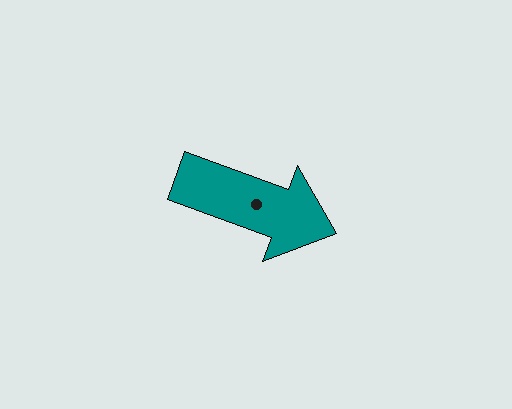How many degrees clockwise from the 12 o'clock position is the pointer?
Approximately 110 degrees.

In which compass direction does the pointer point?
East.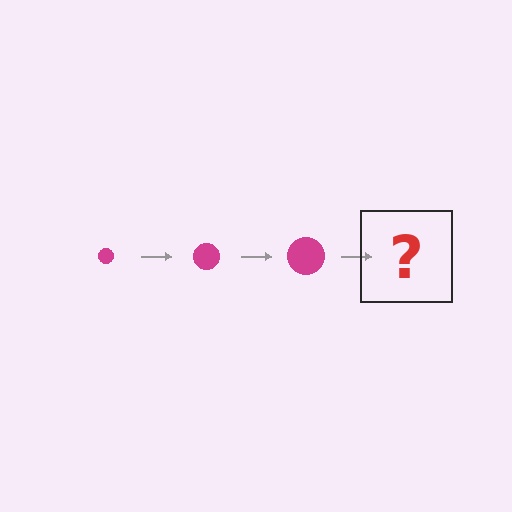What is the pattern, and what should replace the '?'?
The pattern is that the circle gets progressively larger each step. The '?' should be a magenta circle, larger than the previous one.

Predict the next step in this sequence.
The next step is a magenta circle, larger than the previous one.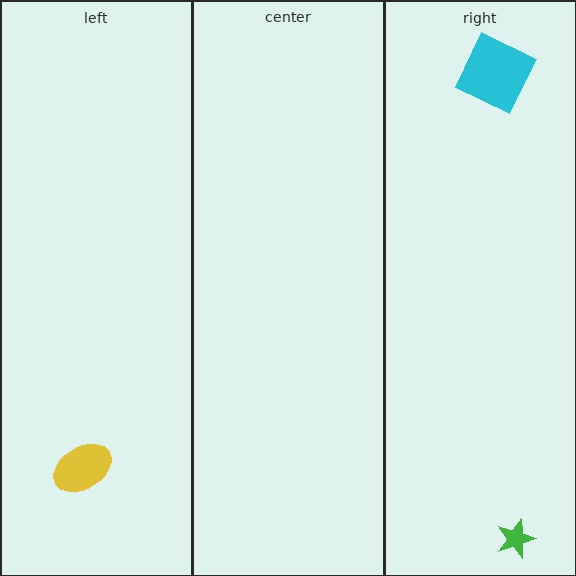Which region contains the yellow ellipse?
The left region.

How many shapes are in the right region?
2.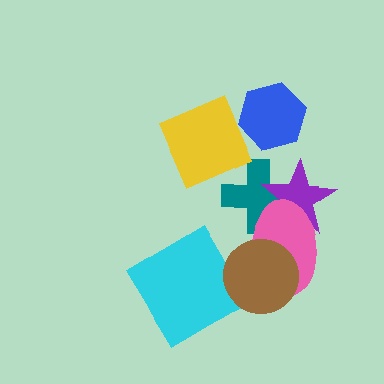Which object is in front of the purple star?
The pink ellipse is in front of the purple star.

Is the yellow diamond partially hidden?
No, no other shape covers it.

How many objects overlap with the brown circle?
1 object overlaps with the brown circle.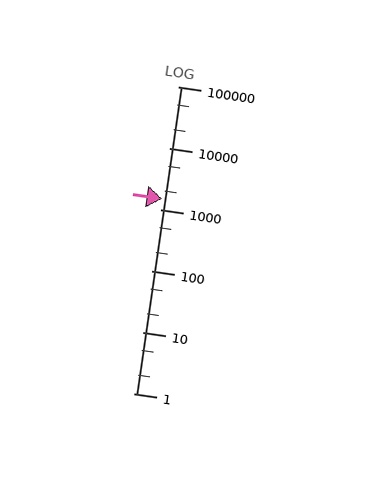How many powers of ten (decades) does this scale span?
The scale spans 5 decades, from 1 to 100000.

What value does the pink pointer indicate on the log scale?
The pointer indicates approximately 1500.